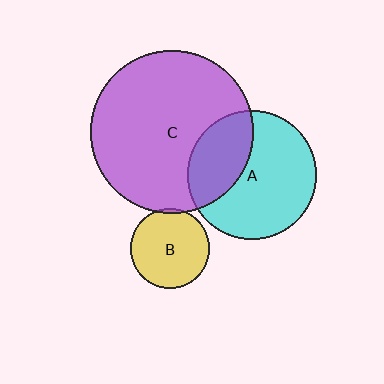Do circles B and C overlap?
Yes.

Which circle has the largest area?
Circle C (purple).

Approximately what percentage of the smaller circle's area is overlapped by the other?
Approximately 5%.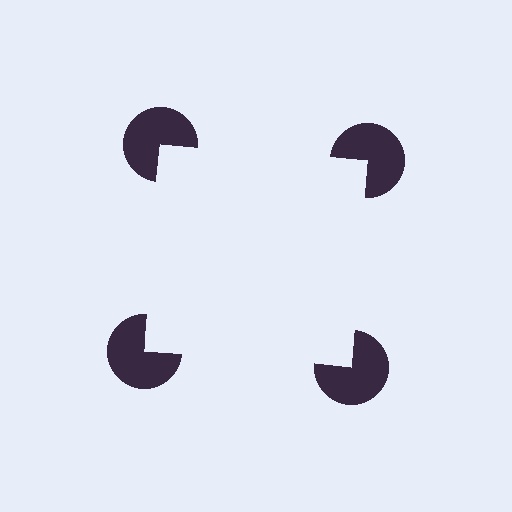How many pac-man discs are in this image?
There are 4 — one at each vertex of the illusory square.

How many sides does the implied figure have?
4 sides.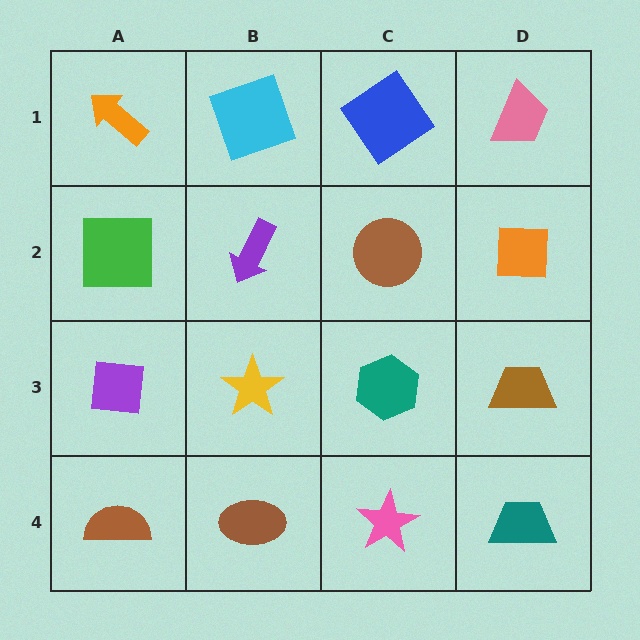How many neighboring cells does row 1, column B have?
3.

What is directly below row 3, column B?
A brown ellipse.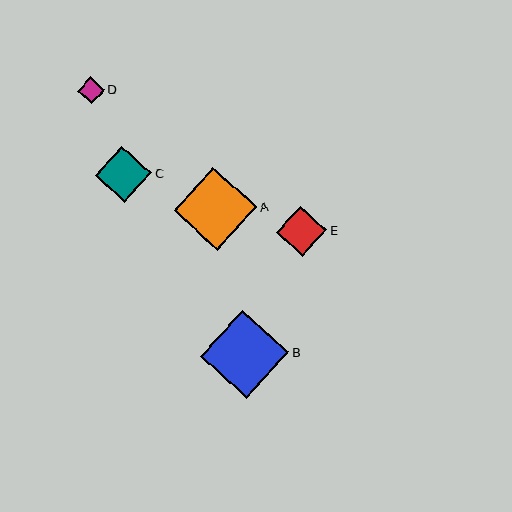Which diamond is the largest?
Diamond B is the largest with a size of approximately 89 pixels.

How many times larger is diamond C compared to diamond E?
Diamond C is approximately 1.1 times the size of diamond E.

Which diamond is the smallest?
Diamond D is the smallest with a size of approximately 27 pixels.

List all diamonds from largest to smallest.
From largest to smallest: B, A, C, E, D.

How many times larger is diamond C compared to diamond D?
Diamond C is approximately 2.1 times the size of diamond D.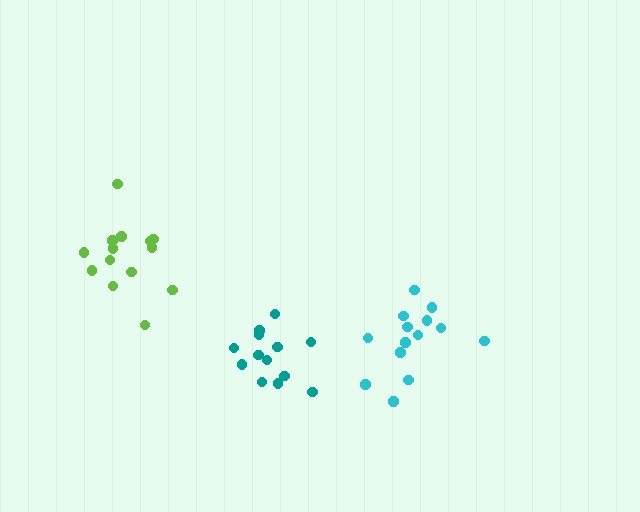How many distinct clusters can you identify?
There are 3 distinct clusters.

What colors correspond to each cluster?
The clusters are colored: lime, teal, cyan.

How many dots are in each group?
Group 1: 14 dots, Group 2: 13 dots, Group 3: 14 dots (41 total).